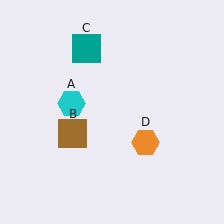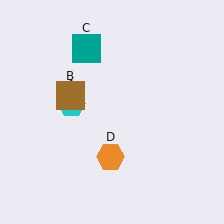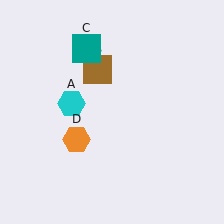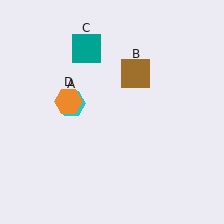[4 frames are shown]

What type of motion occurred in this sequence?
The brown square (object B), orange hexagon (object D) rotated clockwise around the center of the scene.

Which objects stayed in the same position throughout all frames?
Cyan hexagon (object A) and teal square (object C) remained stationary.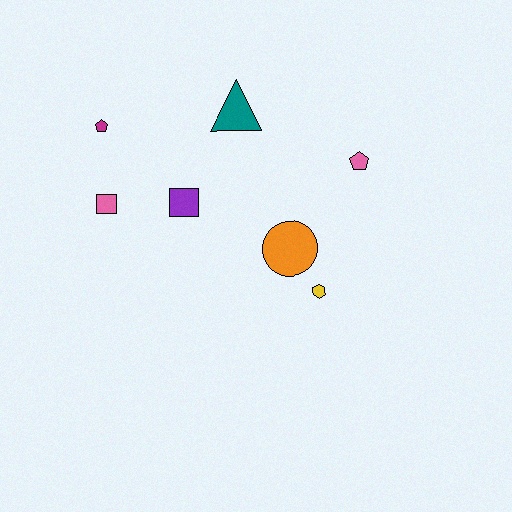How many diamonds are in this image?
There are no diamonds.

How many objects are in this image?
There are 7 objects.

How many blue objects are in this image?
There are no blue objects.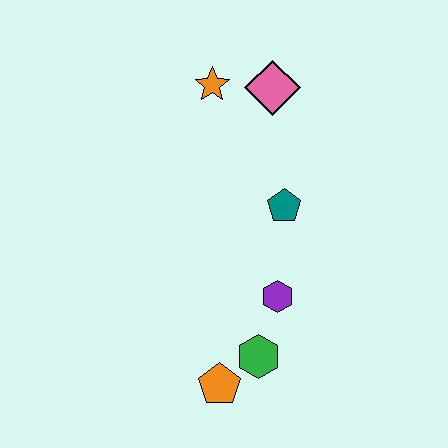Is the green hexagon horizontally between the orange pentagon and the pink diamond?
Yes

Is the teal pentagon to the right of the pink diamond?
Yes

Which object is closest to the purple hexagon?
The green hexagon is closest to the purple hexagon.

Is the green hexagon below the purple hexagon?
Yes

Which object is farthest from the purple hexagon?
The orange star is farthest from the purple hexagon.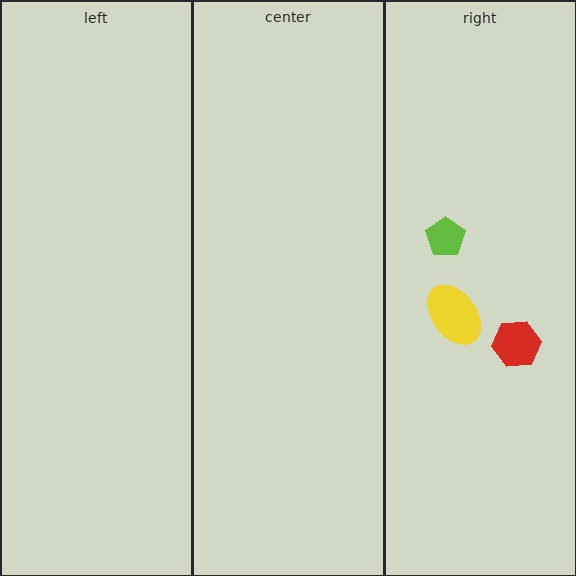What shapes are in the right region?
The lime pentagon, the yellow ellipse, the red hexagon.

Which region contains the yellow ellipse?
The right region.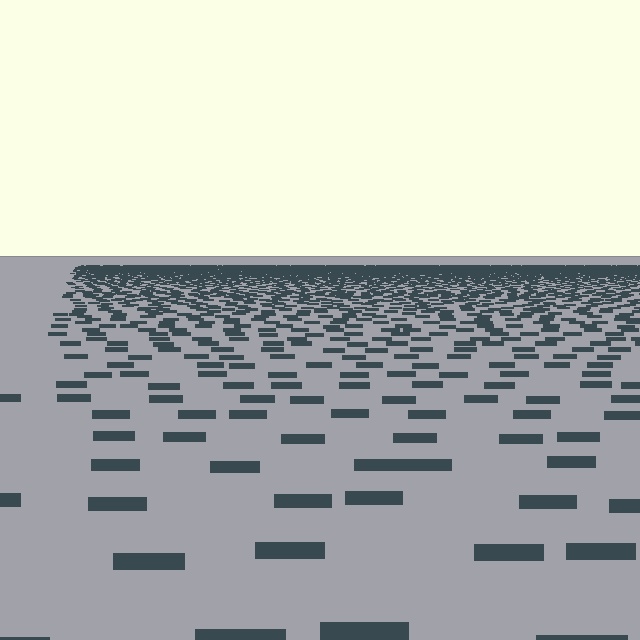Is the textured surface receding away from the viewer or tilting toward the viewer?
The surface is receding away from the viewer. Texture elements get smaller and denser toward the top.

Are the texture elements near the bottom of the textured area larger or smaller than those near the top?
Larger. Near the bottom, elements are closer to the viewer and appear at a bigger on-screen size.